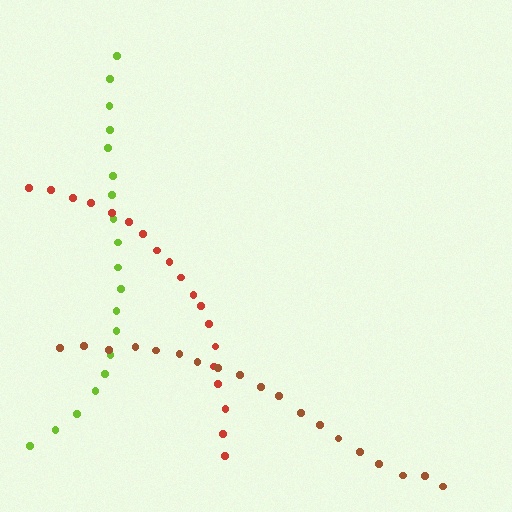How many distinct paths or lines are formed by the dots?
There are 3 distinct paths.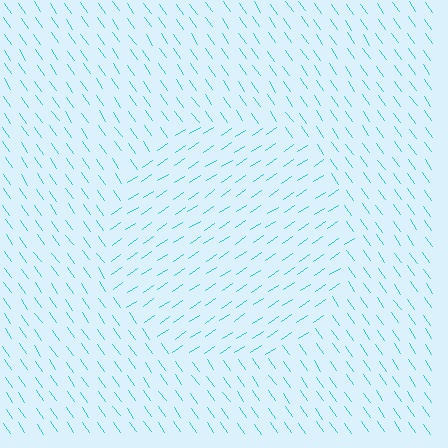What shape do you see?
I see a circle.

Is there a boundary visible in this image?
Yes, there is a texture boundary formed by a change in line orientation.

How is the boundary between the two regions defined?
The boundary is defined purely by a change in line orientation (approximately 89 degrees difference). All lines are the same color and thickness.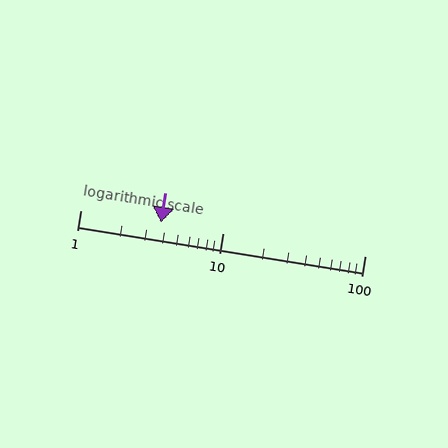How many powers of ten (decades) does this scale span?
The scale spans 2 decades, from 1 to 100.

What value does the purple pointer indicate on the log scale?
The pointer indicates approximately 3.7.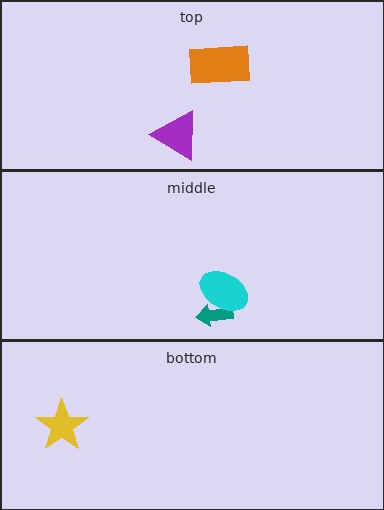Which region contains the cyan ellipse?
The middle region.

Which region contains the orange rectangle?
The top region.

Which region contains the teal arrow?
The middle region.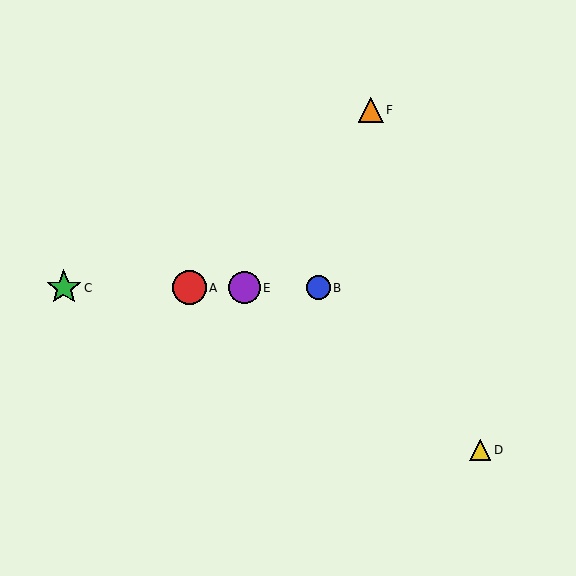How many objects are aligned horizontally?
4 objects (A, B, C, E) are aligned horizontally.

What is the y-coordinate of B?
Object B is at y≈288.